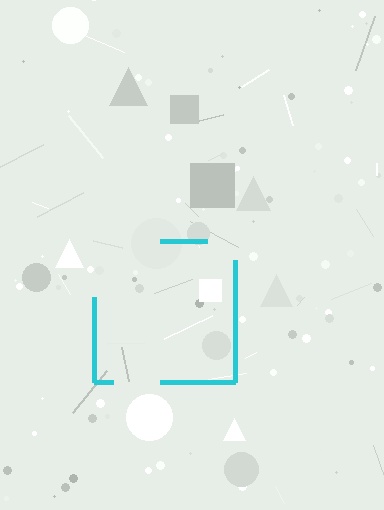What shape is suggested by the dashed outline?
The dashed outline suggests a square.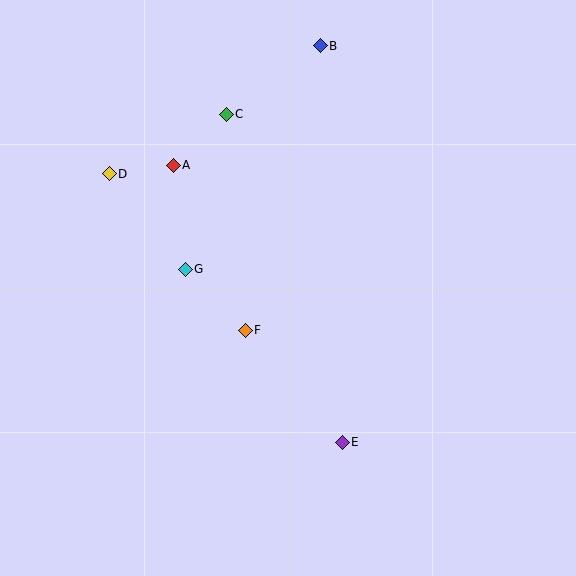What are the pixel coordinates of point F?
Point F is at (245, 330).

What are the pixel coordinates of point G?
Point G is at (185, 269).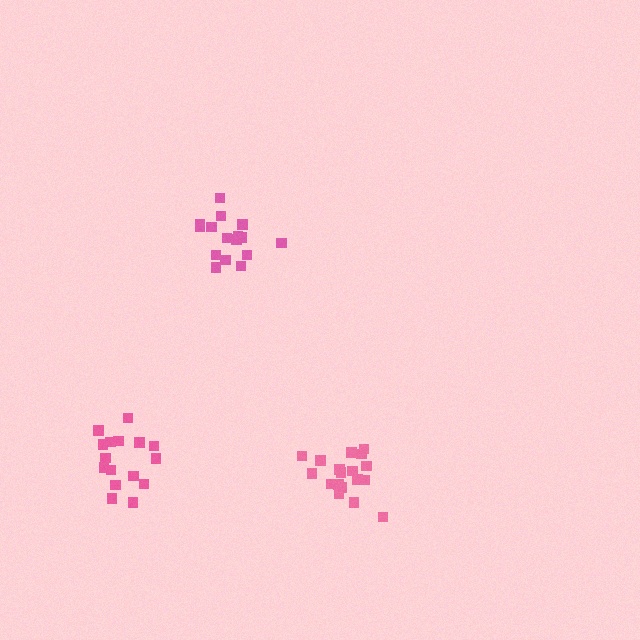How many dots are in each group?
Group 1: 16 dots, Group 2: 16 dots, Group 3: 18 dots (50 total).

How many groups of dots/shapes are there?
There are 3 groups.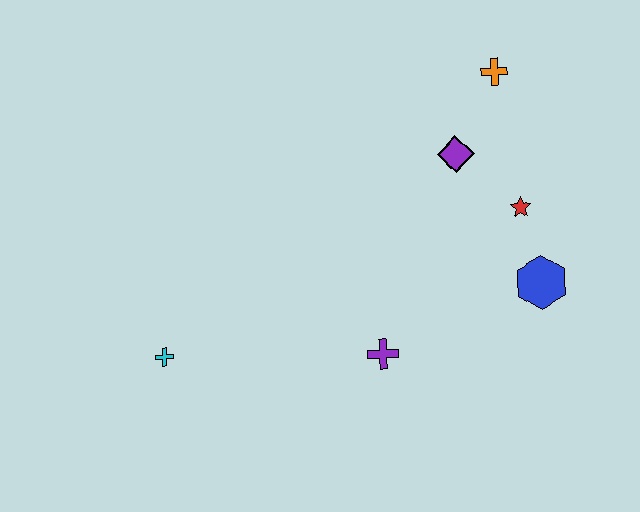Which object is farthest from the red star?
The cyan cross is farthest from the red star.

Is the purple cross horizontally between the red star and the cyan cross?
Yes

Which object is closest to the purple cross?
The blue hexagon is closest to the purple cross.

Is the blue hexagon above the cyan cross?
Yes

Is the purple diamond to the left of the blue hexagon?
Yes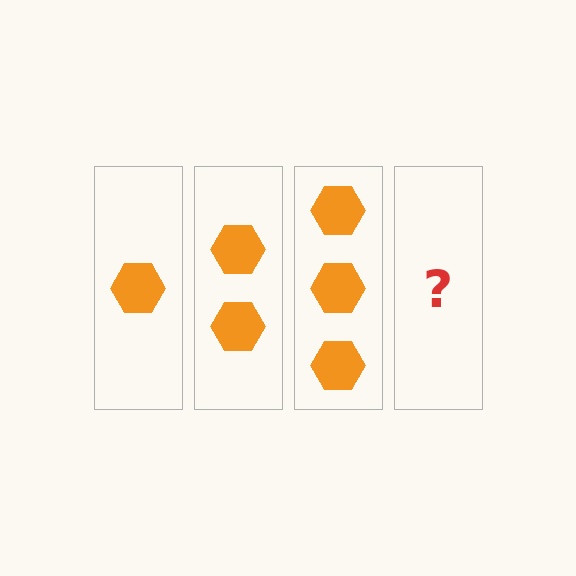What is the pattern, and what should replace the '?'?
The pattern is that each step adds one more hexagon. The '?' should be 4 hexagons.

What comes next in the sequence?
The next element should be 4 hexagons.